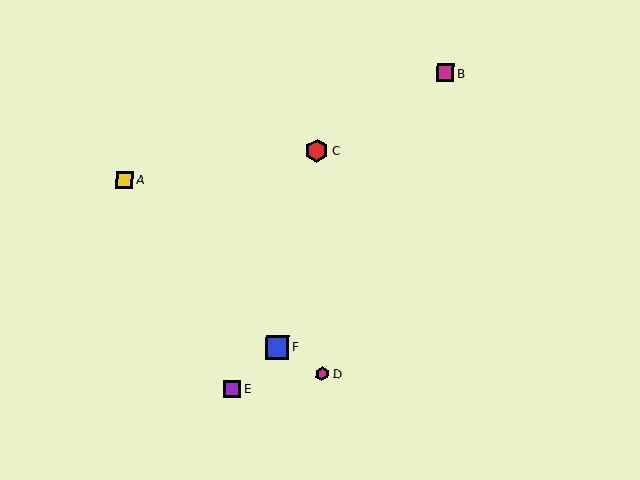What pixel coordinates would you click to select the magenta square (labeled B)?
Click at (445, 73) to select the magenta square B.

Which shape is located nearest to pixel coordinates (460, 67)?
The magenta square (labeled B) at (445, 73) is nearest to that location.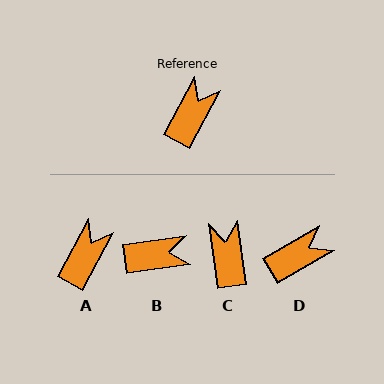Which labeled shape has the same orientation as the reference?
A.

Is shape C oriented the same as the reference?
No, it is off by about 36 degrees.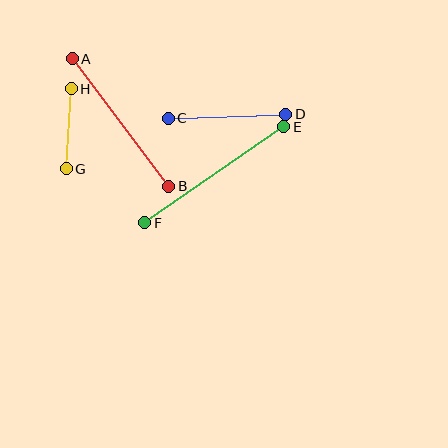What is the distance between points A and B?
The distance is approximately 160 pixels.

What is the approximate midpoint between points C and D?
The midpoint is at approximately (227, 116) pixels.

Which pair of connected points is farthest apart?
Points E and F are farthest apart.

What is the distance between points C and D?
The distance is approximately 117 pixels.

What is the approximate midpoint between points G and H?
The midpoint is at approximately (69, 129) pixels.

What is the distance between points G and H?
The distance is approximately 81 pixels.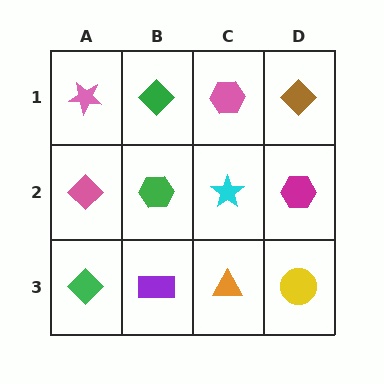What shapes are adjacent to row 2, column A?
A pink star (row 1, column A), a green diamond (row 3, column A), a green hexagon (row 2, column B).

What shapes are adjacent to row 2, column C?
A pink hexagon (row 1, column C), an orange triangle (row 3, column C), a green hexagon (row 2, column B), a magenta hexagon (row 2, column D).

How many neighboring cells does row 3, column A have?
2.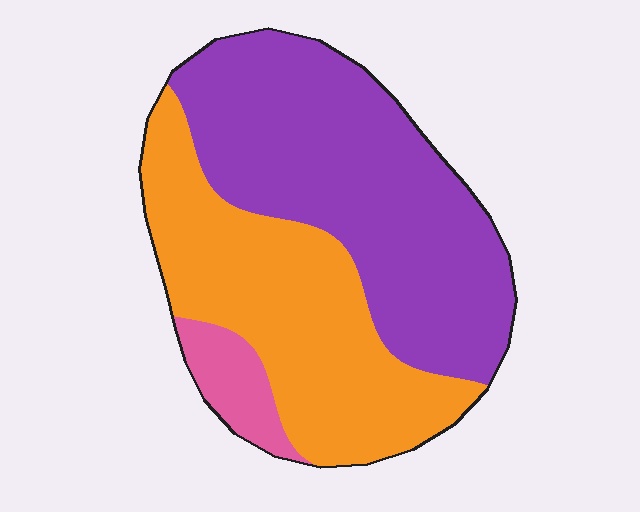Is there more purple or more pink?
Purple.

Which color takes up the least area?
Pink, at roughly 5%.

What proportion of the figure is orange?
Orange takes up about two fifths (2/5) of the figure.